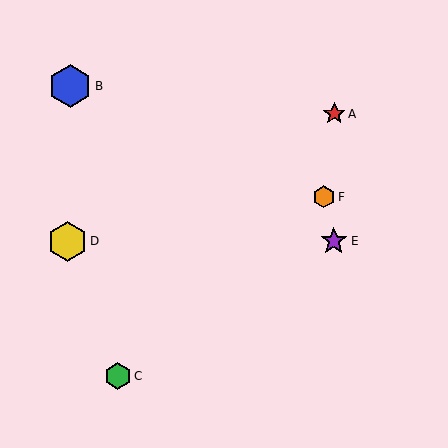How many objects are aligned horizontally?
2 objects (D, E) are aligned horizontally.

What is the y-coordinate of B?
Object B is at y≈86.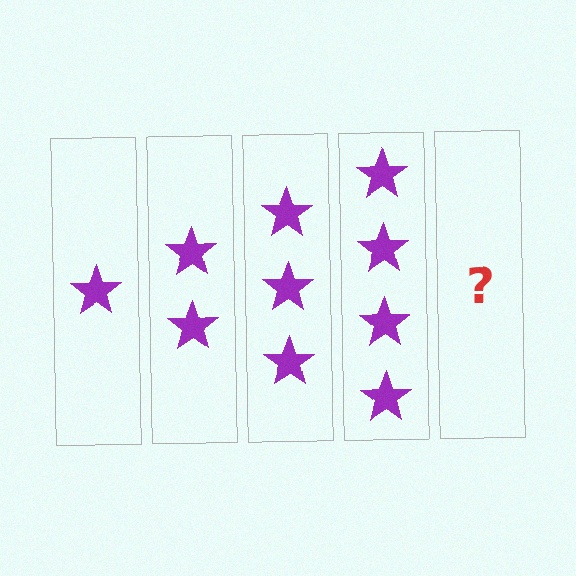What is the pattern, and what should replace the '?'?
The pattern is that each step adds one more star. The '?' should be 5 stars.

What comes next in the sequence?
The next element should be 5 stars.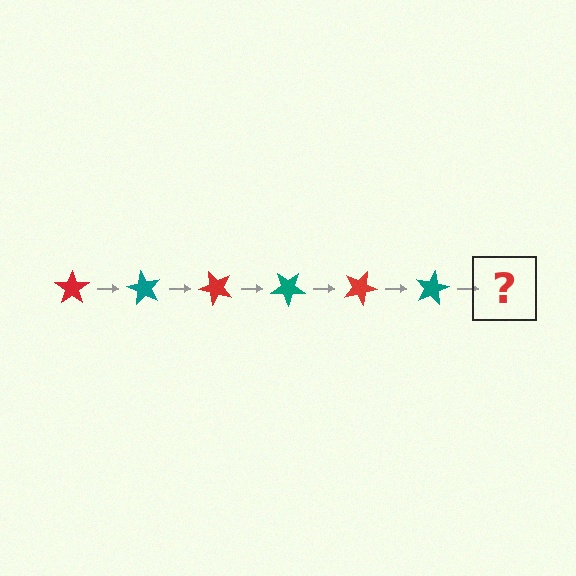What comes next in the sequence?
The next element should be a red star, rotated 360 degrees from the start.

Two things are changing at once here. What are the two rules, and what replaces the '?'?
The two rules are that it rotates 60 degrees each step and the color cycles through red and teal. The '?' should be a red star, rotated 360 degrees from the start.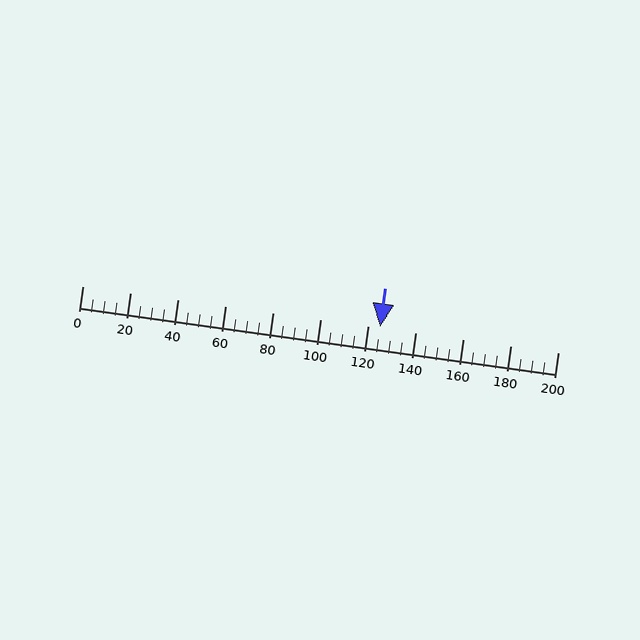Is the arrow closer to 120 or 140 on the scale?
The arrow is closer to 120.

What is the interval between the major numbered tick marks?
The major tick marks are spaced 20 units apart.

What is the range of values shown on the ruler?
The ruler shows values from 0 to 200.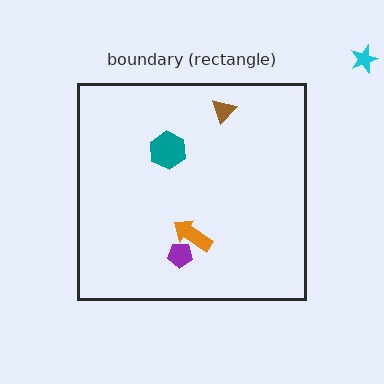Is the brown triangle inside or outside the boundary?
Inside.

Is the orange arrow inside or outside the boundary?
Inside.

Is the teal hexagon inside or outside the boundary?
Inside.